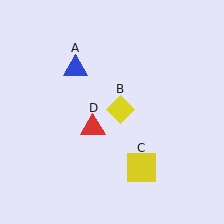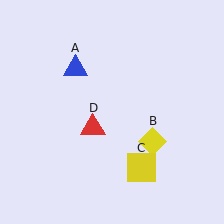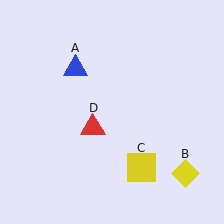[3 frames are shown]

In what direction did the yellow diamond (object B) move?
The yellow diamond (object B) moved down and to the right.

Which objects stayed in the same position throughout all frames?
Blue triangle (object A) and yellow square (object C) and red triangle (object D) remained stationary.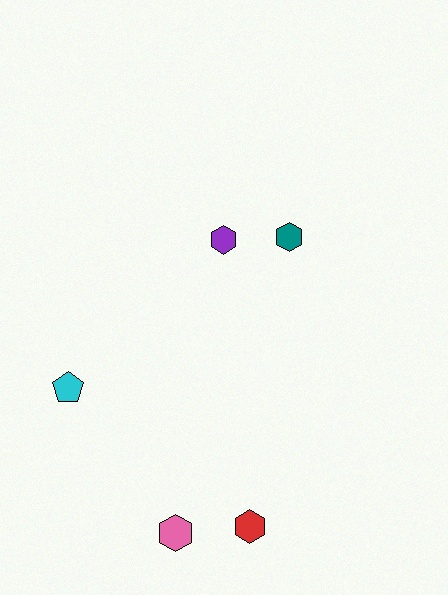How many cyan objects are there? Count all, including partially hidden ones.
There is 1 cyan object.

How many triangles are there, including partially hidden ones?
There are no triangles.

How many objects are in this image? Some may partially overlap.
There are 5 objects.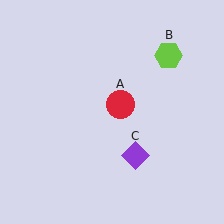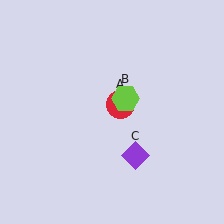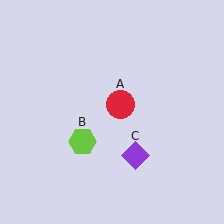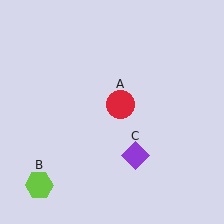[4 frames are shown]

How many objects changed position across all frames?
1 object changed position: lime hexagon (object B).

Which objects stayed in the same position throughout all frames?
Red circle (object A) and purple diamond (object C) remained stationary.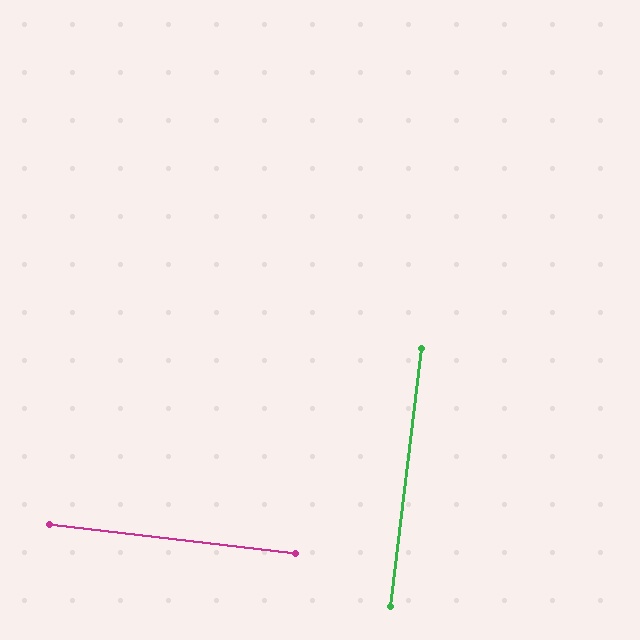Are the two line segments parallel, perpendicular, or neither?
Perpendicular — they meet at approximately 90°.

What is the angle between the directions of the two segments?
Approximately 90 degrees.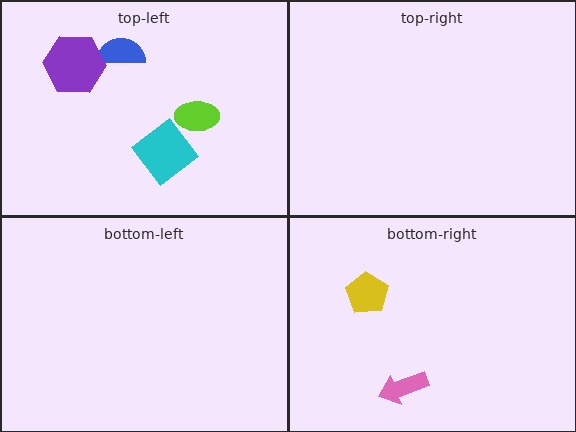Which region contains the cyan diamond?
The top-left region.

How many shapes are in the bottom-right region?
2.